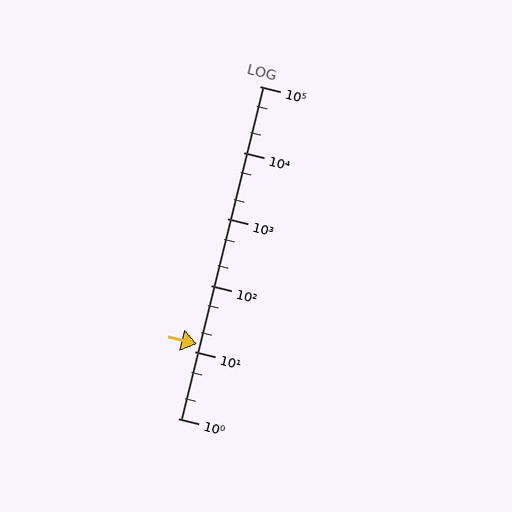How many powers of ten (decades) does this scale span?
The scale spans 5 decades, from 1 to 100000.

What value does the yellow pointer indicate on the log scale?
The pointer indicates approximately 13.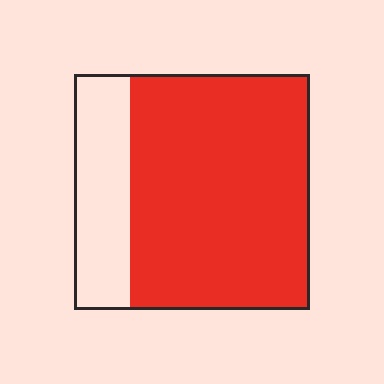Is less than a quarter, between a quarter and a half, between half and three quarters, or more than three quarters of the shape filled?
More than three quarters.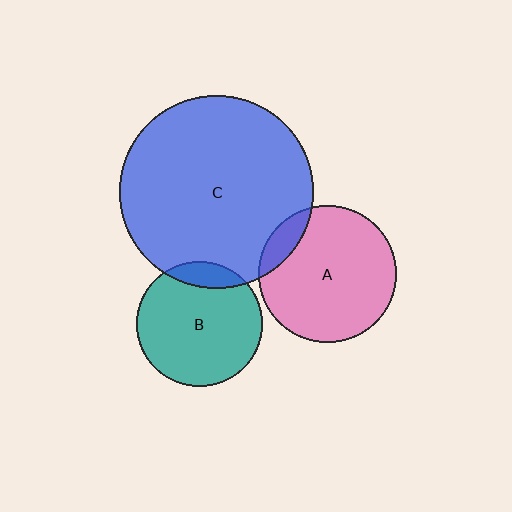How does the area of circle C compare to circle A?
Approximately 2.0 times.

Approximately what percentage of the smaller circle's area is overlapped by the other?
Approximately 15%.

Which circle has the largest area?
Circle C (blue).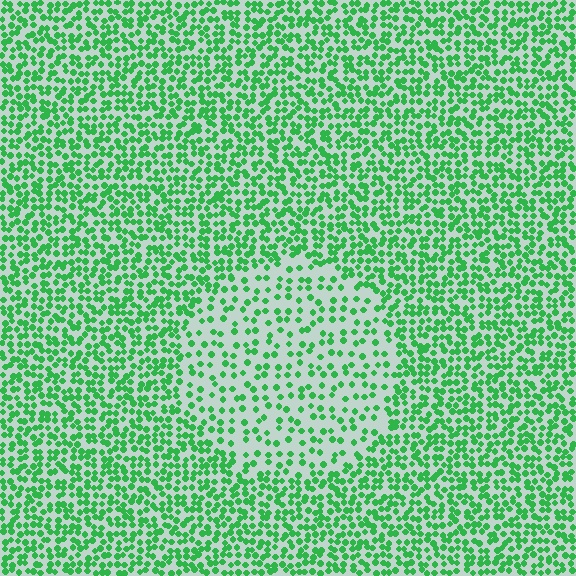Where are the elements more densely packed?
The elements are more densely packed outside the circle boundary.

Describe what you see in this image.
The image contains small green elements arranged at two different densities. A circle-shaped region is visible where the elements are less densely packed than the surrounding area.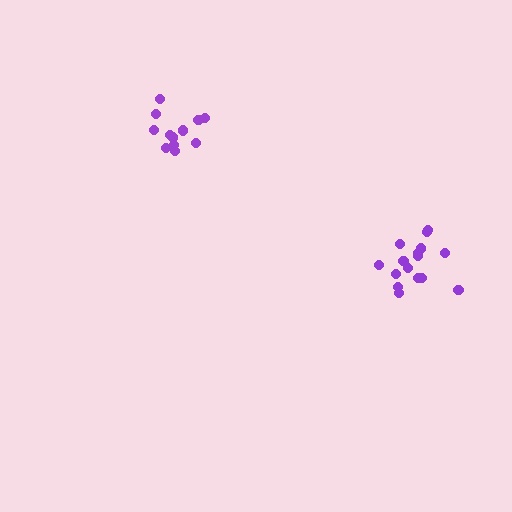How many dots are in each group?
Group 1: 16 dots, Group 2: 12 dots (28 total).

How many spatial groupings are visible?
There are 2 spatial groupings.